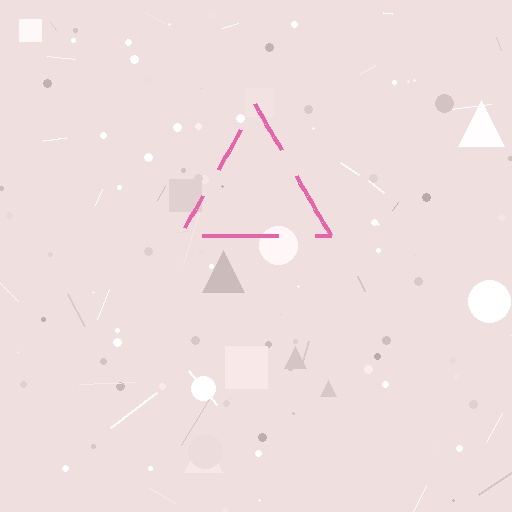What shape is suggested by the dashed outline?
The dashed outline suggests a triangle.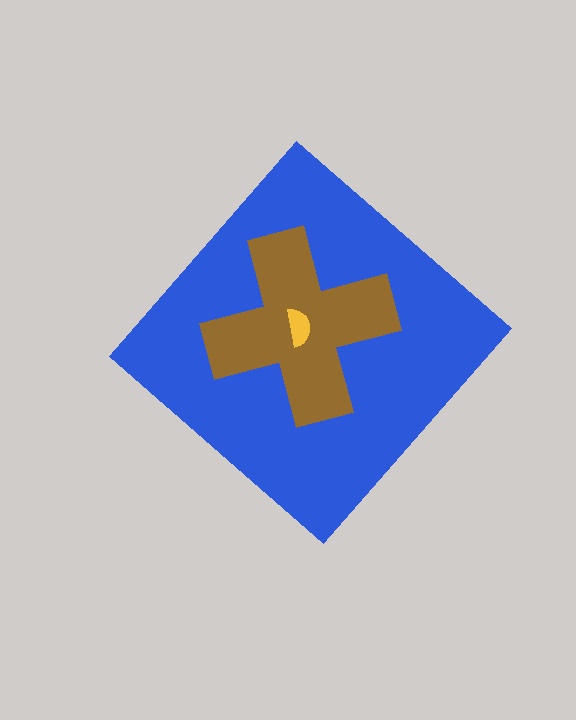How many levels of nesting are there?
3.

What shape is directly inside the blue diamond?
The brown cross.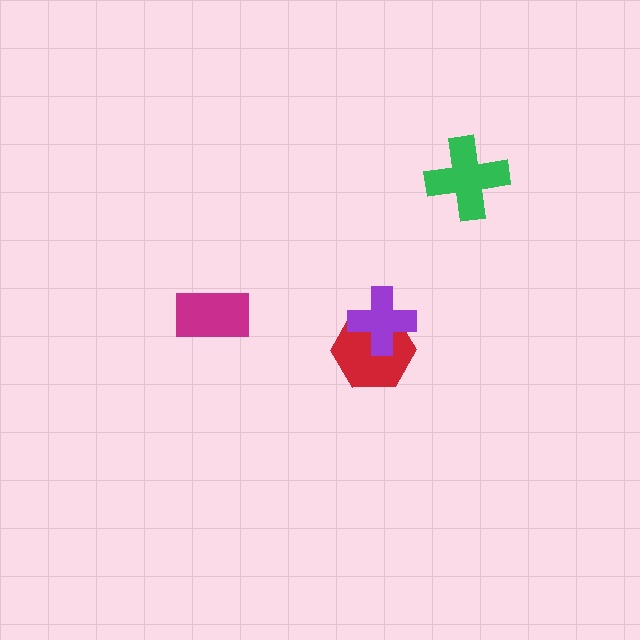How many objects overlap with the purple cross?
1 object overlaps with the purple cross.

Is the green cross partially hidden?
No, no other shape covers it.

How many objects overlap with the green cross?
0 objects overlap with the green cross.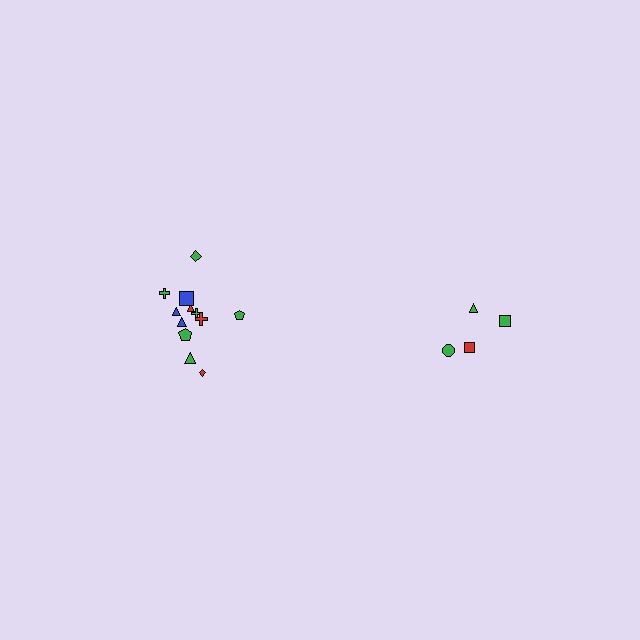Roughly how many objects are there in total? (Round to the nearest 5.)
Roughly 15 objects in total.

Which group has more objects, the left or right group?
The left group.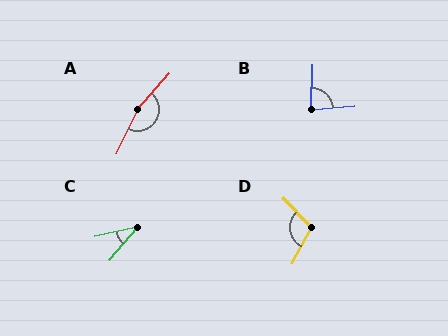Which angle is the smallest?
C, at approximately 36 degrees.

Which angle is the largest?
A, at approximately 164 degrees.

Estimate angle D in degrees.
Approximately 108 degrees.